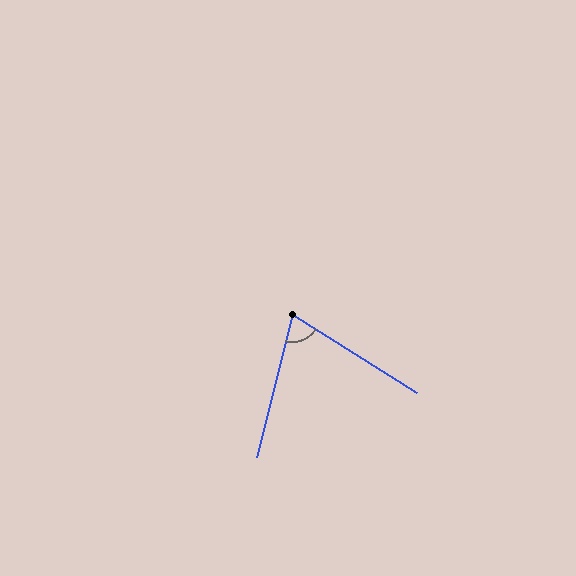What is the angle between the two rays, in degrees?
Approximately 72 degrees.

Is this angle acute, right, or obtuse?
It is acute.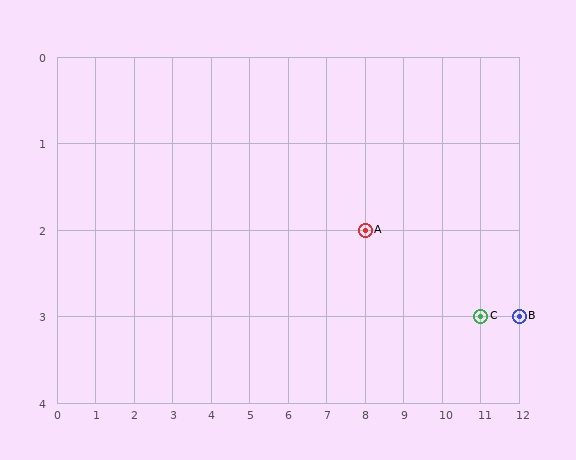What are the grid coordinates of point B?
Point B is at grid coordinates (12, 3).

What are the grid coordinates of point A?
Point A is at grid coordinates (8, 2).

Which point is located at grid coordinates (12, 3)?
Point B is at (12, 3).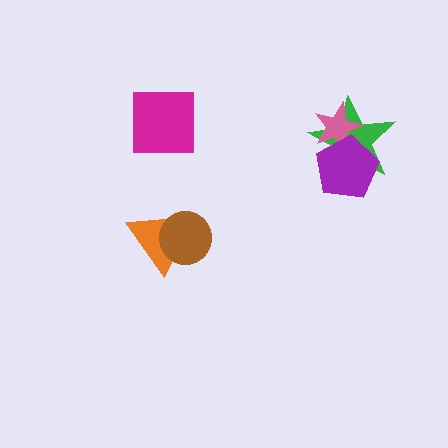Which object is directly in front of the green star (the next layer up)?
The pink star is directly in front of the green star.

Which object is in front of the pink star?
The purple pentagon is in front of the pink star.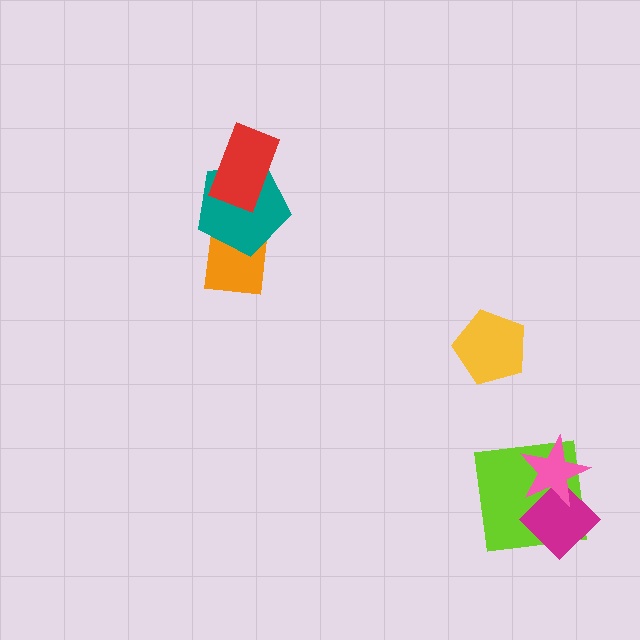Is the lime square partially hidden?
Yes, it is partially covered by another shape.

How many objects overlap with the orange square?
1 object overlaps with the orange square.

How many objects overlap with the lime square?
2 objects overlap with the lime square.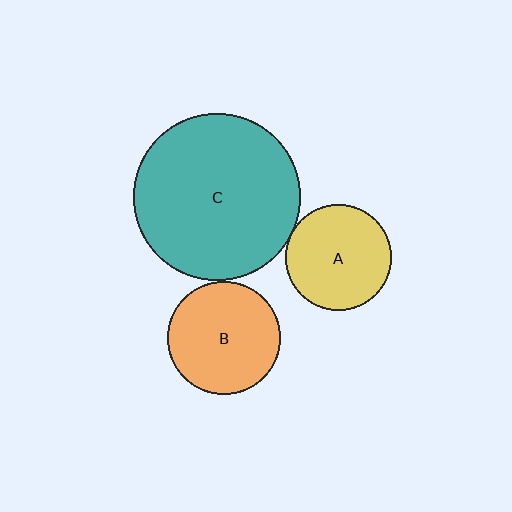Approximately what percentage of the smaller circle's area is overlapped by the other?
Approximately 5%.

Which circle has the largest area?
Circle C (teal).